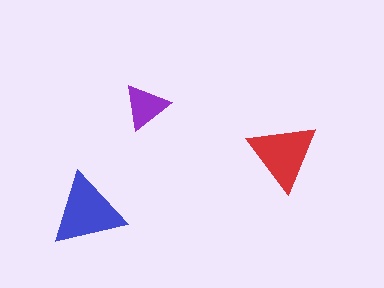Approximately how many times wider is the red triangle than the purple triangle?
About 1.5 times wider.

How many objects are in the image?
There are 3 objects in the image.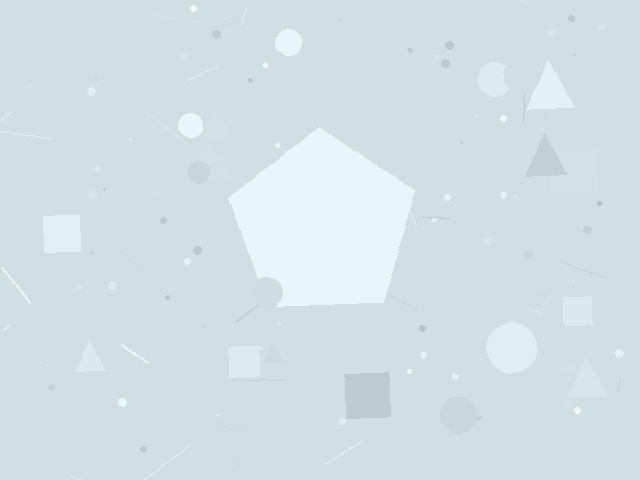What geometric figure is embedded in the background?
A pentagon is embedded in the background.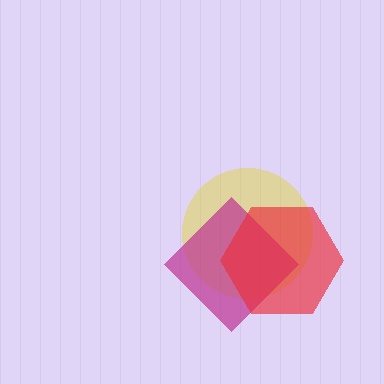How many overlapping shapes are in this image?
There are 3 overlapping shapes in the image.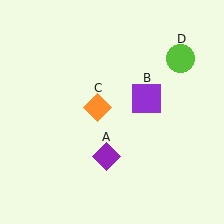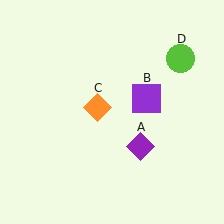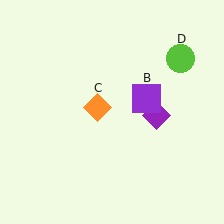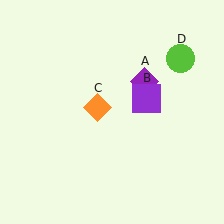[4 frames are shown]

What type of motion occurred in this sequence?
The purple diamond (object A) rotated counterclockwise around the center of the scene.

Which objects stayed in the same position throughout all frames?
Purple square (object B) and orange diamond (object C) and lime circle (object D) remained stationary.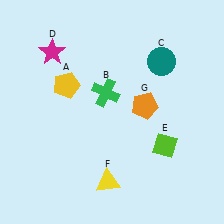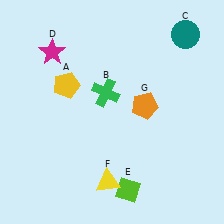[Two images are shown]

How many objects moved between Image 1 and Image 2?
2 objects moved between the two images.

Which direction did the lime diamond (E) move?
The lime diamond (E) moved down.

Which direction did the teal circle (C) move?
The teal circle (C) moved up.